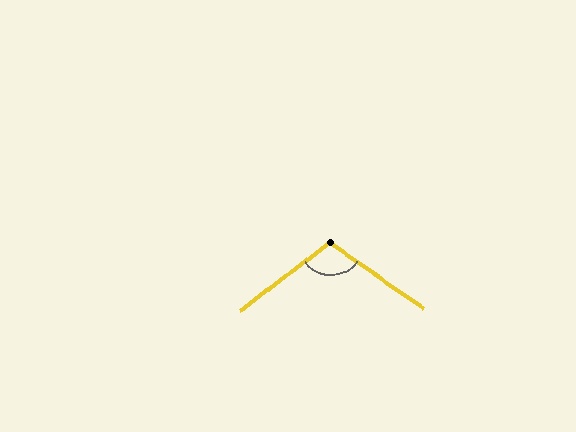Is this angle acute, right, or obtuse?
It is obtuse.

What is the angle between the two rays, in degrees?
Approximately 107 degrees.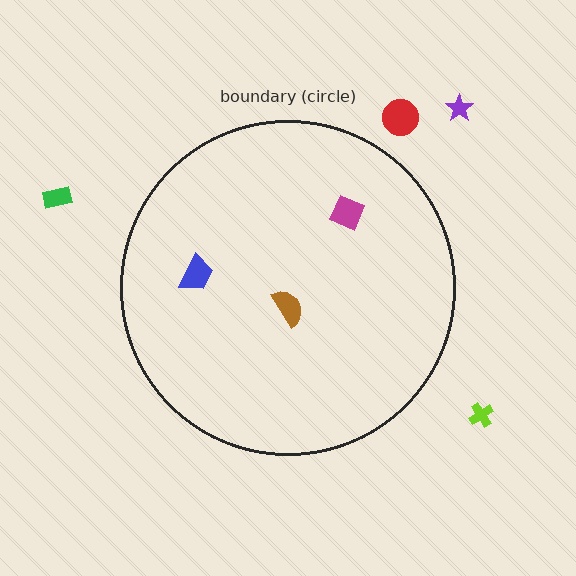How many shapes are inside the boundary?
3 inside, 4 outside.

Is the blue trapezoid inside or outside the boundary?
Inside.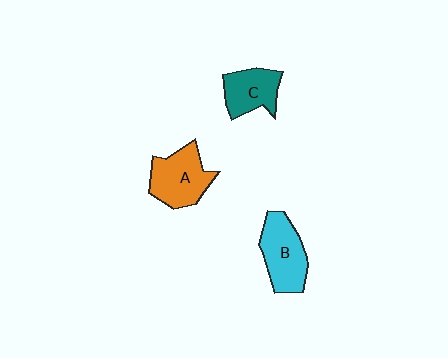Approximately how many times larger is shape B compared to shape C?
Approximately 1.3 times.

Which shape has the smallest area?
Shape C (teal).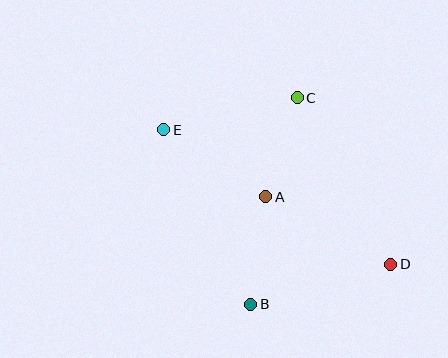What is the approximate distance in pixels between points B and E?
The distance between B and E is approximately 195 pixels.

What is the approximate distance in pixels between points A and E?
The distance between A and E is approximately 122 pixels.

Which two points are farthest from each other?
Points D and E are farthest from each other.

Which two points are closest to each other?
Points A and C are closest to each other.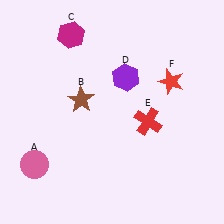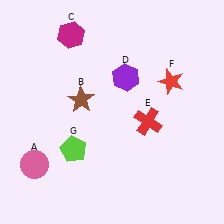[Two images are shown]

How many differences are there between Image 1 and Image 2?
There is 1 difference between the two images.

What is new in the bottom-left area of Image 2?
A lime pentagon (G) was added in the bottom-left area of Image 2.